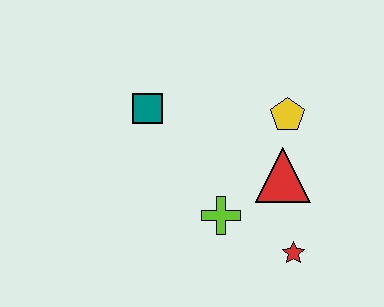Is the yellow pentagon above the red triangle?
Yes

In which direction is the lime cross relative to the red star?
The lime cross is to the left of the red star.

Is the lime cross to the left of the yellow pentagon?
Yes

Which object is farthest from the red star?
The teal square is farthest from the red star.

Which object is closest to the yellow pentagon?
The red triangle is closest to the yellow pentagon.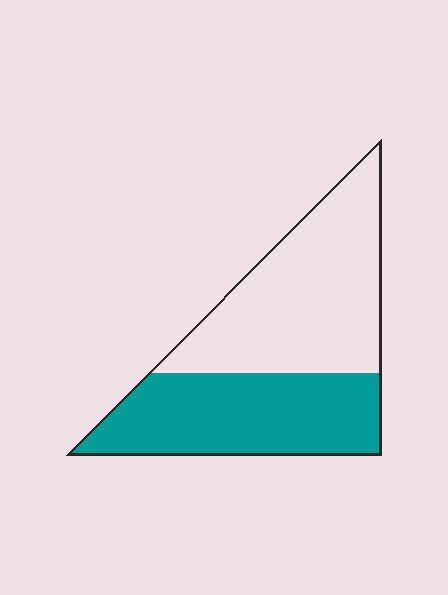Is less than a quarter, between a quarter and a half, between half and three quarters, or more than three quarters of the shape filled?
Between a quarter and a half.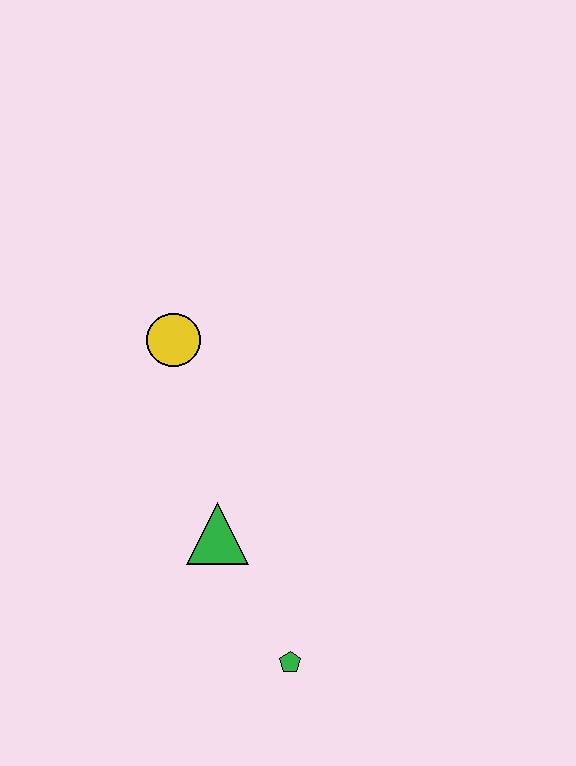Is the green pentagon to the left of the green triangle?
No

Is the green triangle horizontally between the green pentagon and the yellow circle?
Yes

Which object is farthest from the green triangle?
The yellow circle is farthest from the green triangle.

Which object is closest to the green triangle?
The green pentagon is closest to the green triangle.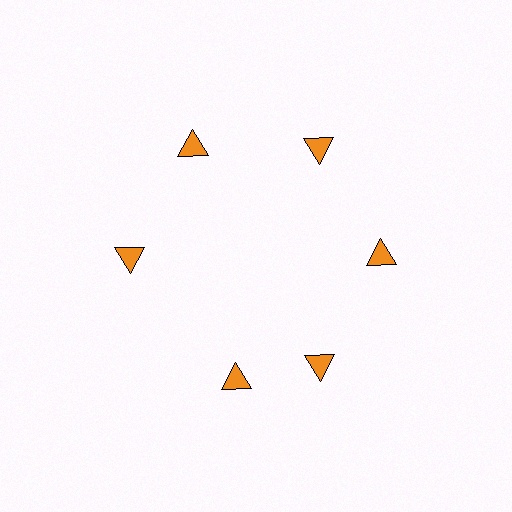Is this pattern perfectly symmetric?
No. The 6 orange triangles are arranged in a ring, but one element near the 7 o'clock position is rotated out of alignment along the ring, breaking the 6-fold rotational symmetry.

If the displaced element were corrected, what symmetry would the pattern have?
It would have 6-fold rotational symmetry — the pattern would map onto itself every 60 degrees.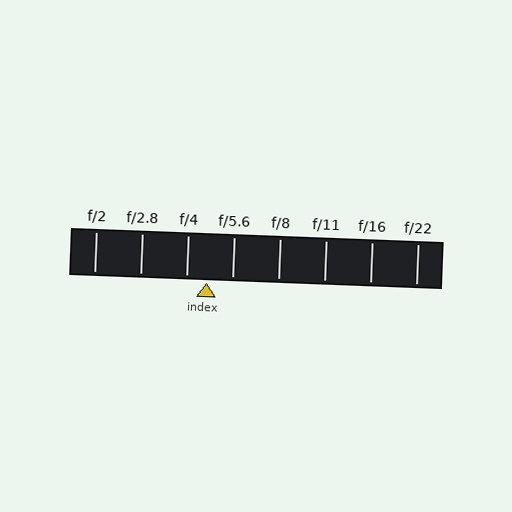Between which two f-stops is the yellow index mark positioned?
The index mark is between f/4 and f/5.6.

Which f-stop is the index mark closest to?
The index mark is closest to f/4.